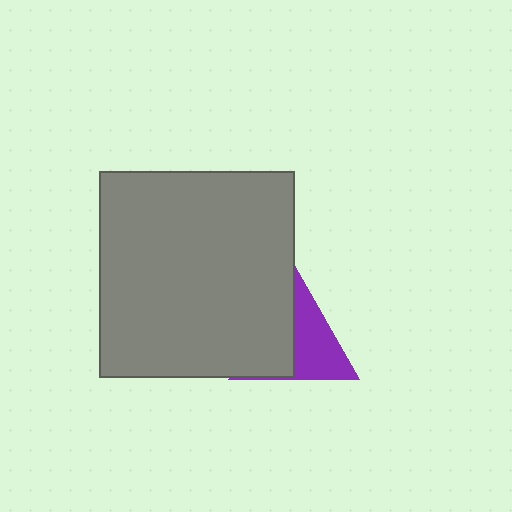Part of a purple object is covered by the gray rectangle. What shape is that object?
It is a triangle.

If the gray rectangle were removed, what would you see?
You would see the complete purple triangle.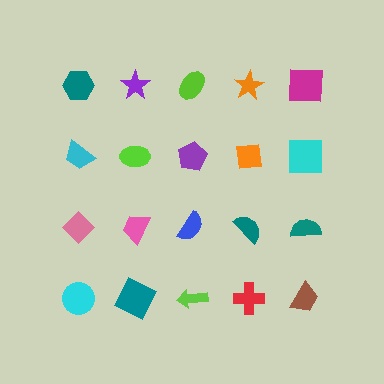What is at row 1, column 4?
An orange star.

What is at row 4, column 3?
A lime arrow.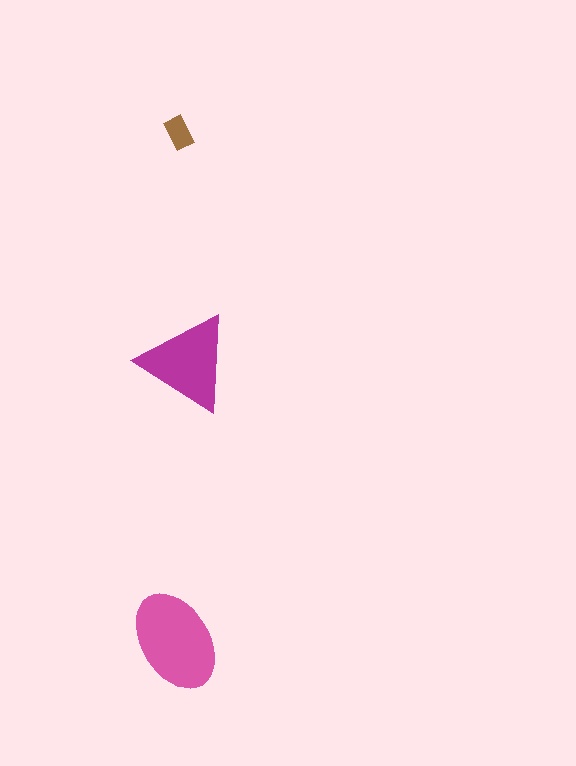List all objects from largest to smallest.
The pink ellipse, the magenta triangle, the brown rectangle.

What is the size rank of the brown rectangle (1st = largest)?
3rd.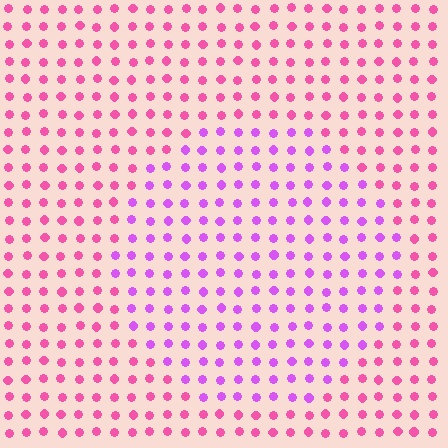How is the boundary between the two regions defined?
The boundary is defined purely by a slight shift in hue (about 38 degrees). Spacing, size, and orientation are identical on both sides.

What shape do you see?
I see a circle.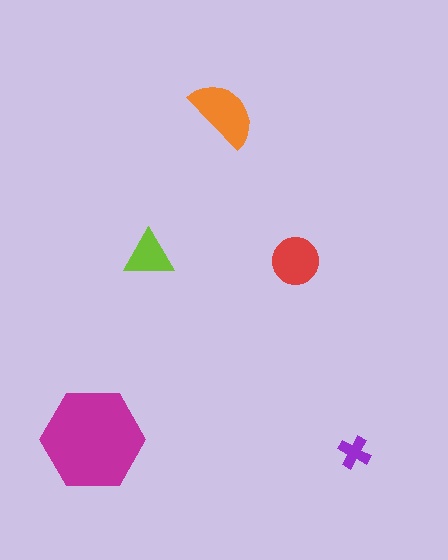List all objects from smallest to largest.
The purple cross, the lime triangle, the red circle, the orange semicircle, the magenta hexagon.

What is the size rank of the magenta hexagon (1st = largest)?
1st.